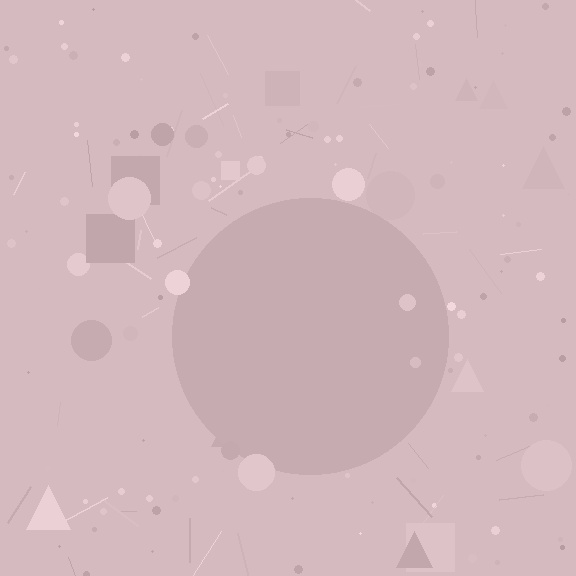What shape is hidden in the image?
A circle is hidden in the image.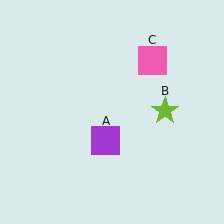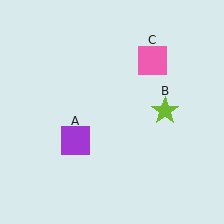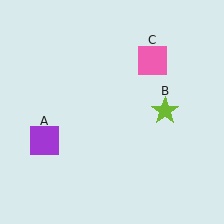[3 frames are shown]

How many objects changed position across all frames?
1 object changed position: purple square (object A).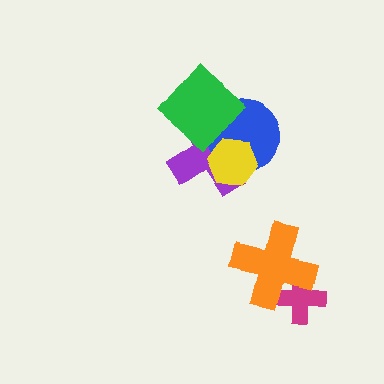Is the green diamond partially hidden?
Yes, it is partially covered by another shape.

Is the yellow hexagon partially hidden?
No, no other shape covers it.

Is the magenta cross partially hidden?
Yes, it is partially covered by another shape.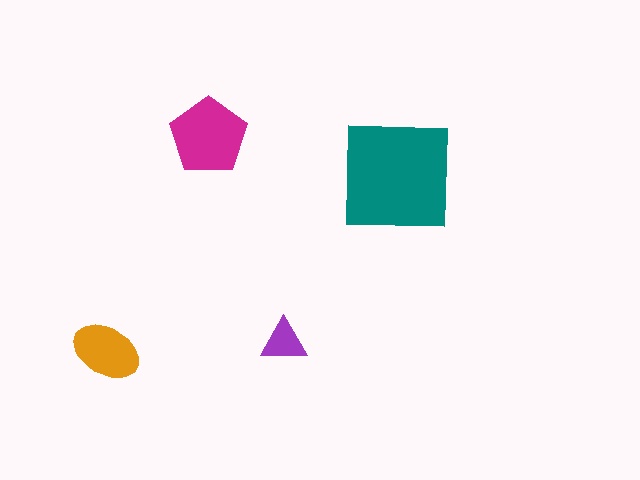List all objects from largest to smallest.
The teal square, the magenta pentagon, the orange ellipse, the purple triangle.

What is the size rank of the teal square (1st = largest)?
1st.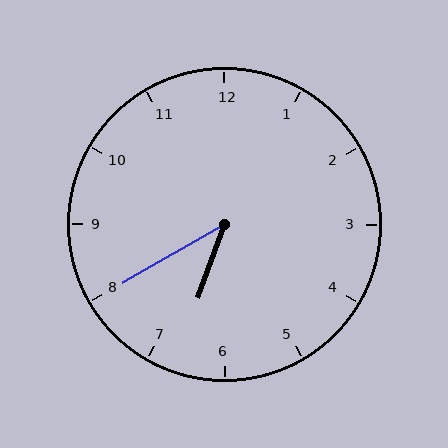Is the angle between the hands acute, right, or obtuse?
It is acute.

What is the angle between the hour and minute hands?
Approximately 40 degrees.